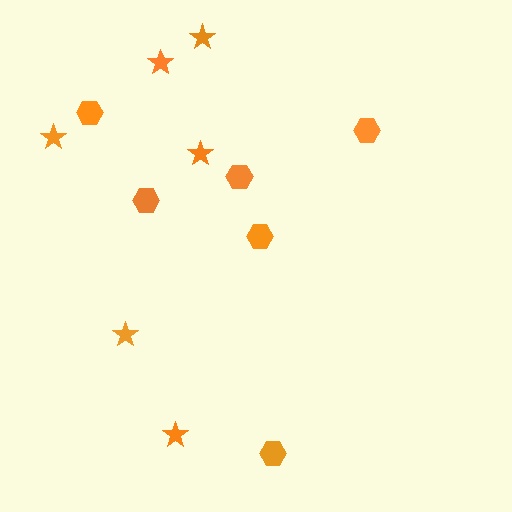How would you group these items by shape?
There are 2 groups: one group of stars (6) and one group of hexagons (6).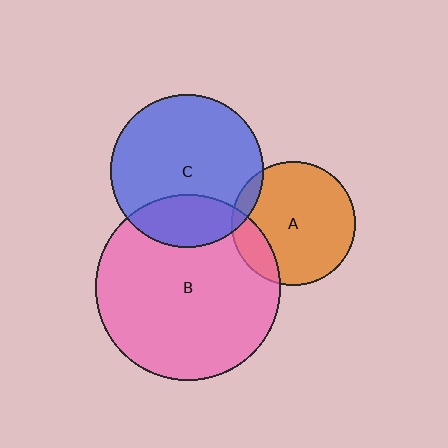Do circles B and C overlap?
Yes.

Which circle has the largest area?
Circle B (pink).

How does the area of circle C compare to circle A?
Approximately 1.5 times.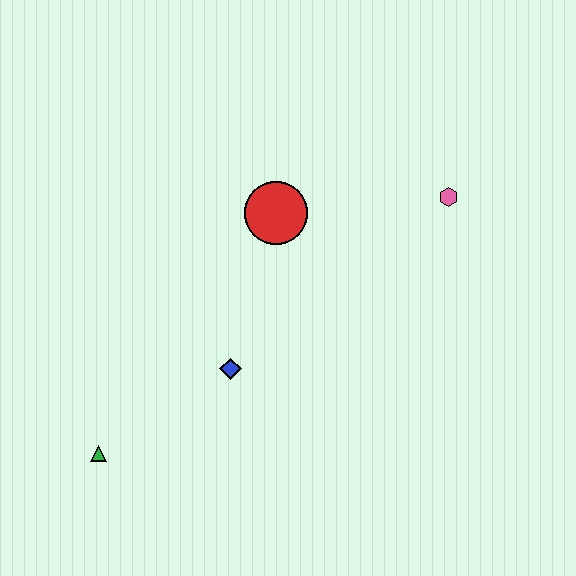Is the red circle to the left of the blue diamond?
No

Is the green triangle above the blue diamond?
No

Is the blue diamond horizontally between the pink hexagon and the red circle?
No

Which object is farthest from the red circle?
The green triangle is farthest from the red circle.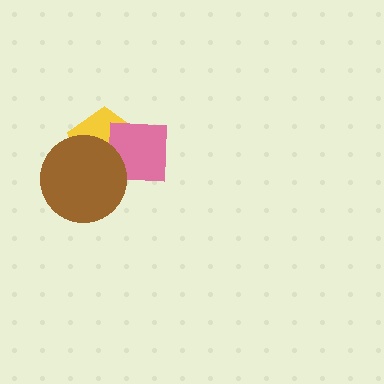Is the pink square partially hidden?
Yes, it is partially covered by another shape.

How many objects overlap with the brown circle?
2 objects overlap with the brown circle.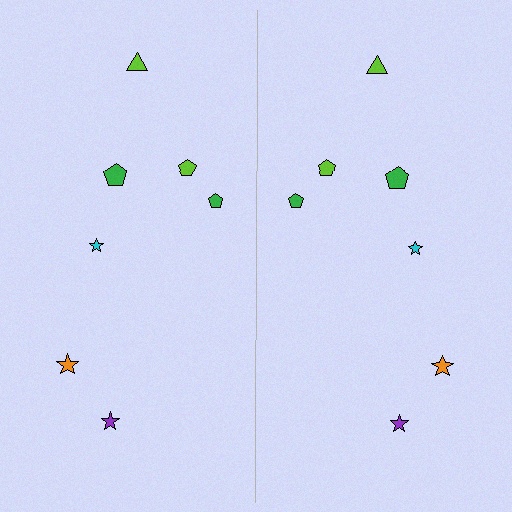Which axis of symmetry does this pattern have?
The pattern has a vertical axis of symmetry running through the center of the image.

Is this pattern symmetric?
Yes, this pattern has bilateral (reflection) symmetry.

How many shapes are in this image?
There are 14 shapes in this image.